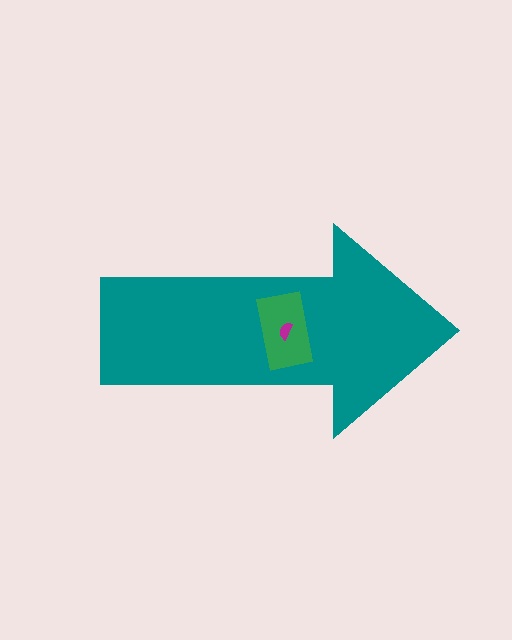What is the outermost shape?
The teal arrow.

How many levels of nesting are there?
3.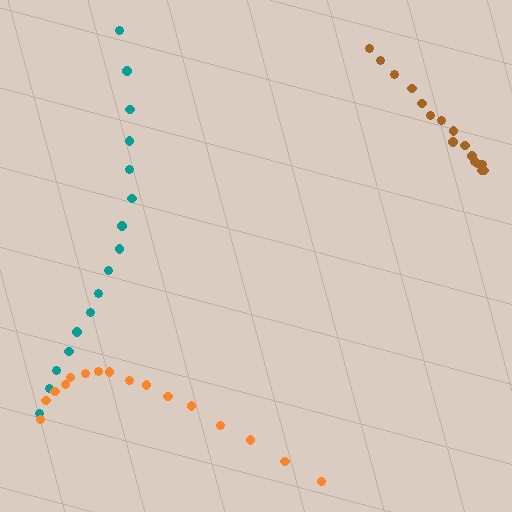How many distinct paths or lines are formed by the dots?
There are 3 distinct paths.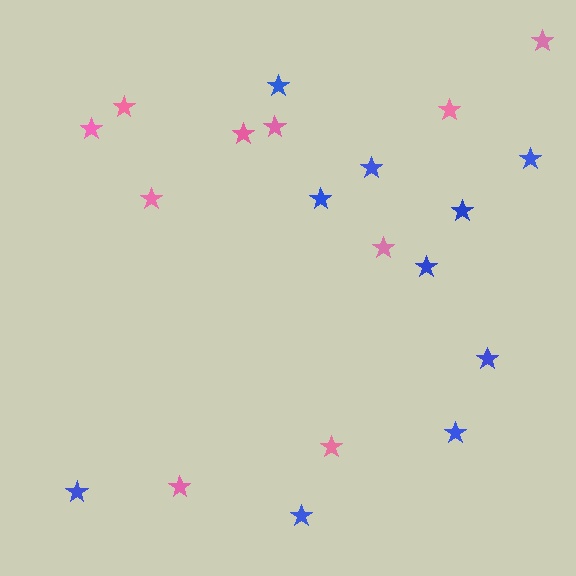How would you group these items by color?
There are 2 groups: one group of pink stars (10) and one group of blue stars (10).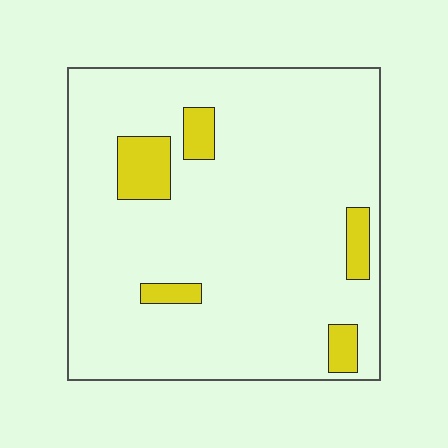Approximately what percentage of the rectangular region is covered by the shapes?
Approximately 10%.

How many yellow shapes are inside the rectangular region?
5.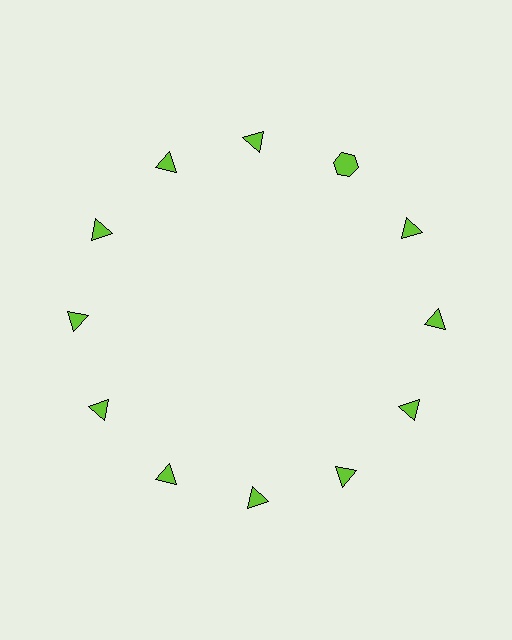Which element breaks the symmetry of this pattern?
The lime hexagon at roughly the 1 o'clock position breaks the symmetry. All other shapes are lime triangles.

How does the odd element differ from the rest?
It has a different shape: hexagon instead of triangle.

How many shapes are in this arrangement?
There are 12 shapes arranged in a ring pattern.